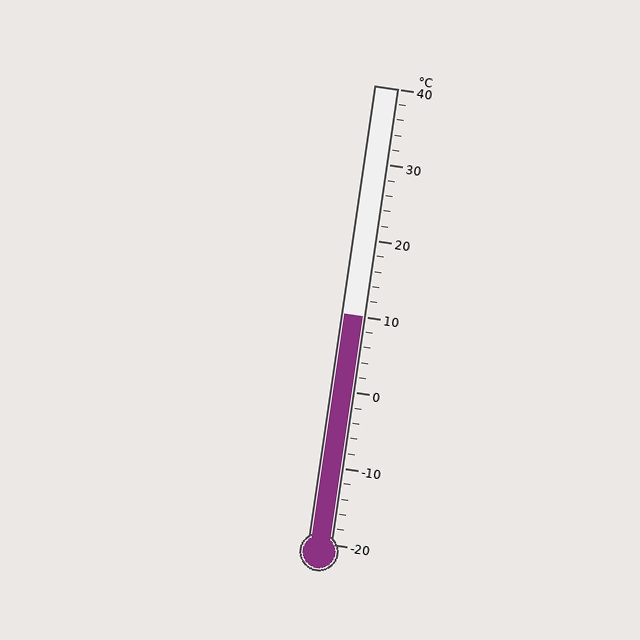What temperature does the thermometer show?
The thermometer shows approximately 10°C.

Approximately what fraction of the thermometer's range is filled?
The thermometer is filled to approximately 50% of its range.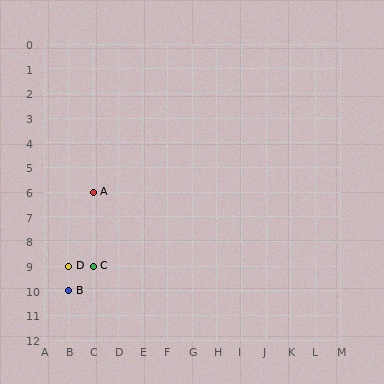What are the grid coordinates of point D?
Point D is at grid coordinates (B, 9).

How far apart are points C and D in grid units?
Points C and D are 1 column apart.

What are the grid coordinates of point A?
Point A is at grid coordinates (C, 6).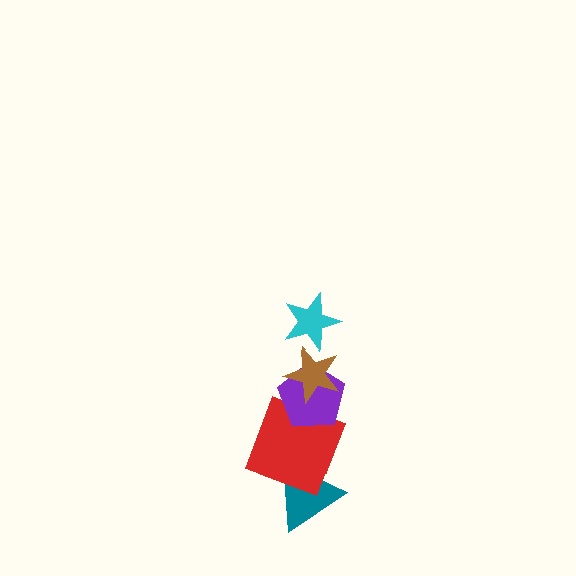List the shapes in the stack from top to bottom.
From top to bottom: the cyan star, the brown star, the purple pentagon, the red square, the teal triangle.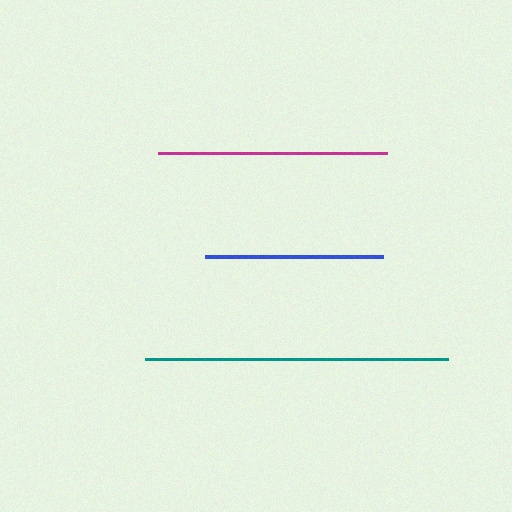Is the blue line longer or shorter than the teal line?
The teal line is longer than the blue line.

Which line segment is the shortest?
The blue line is the shortest at approximately 178 pixels.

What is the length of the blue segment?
The blue segment is approximately 178 pixels long.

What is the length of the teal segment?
The teal segment is approximately 303 pixels long.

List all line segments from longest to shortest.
From longest to shortest: teal, magenta, blue.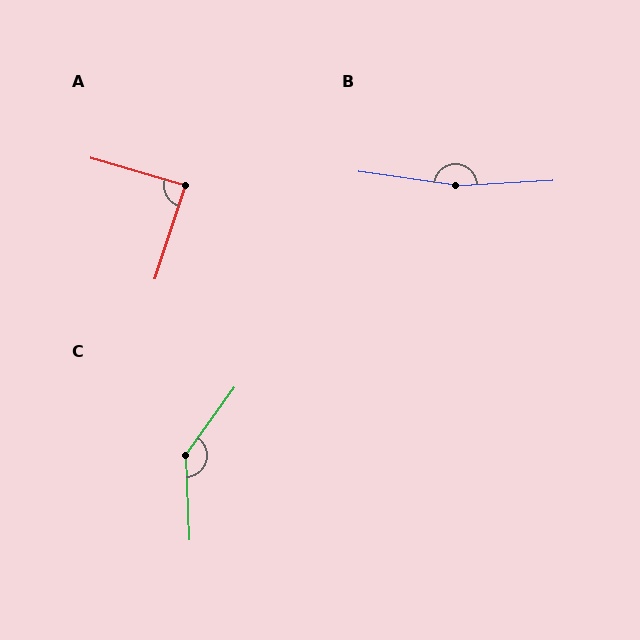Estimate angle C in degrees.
Approximately 142 degrees.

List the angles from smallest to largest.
A (89°), C (142°), B (169°).